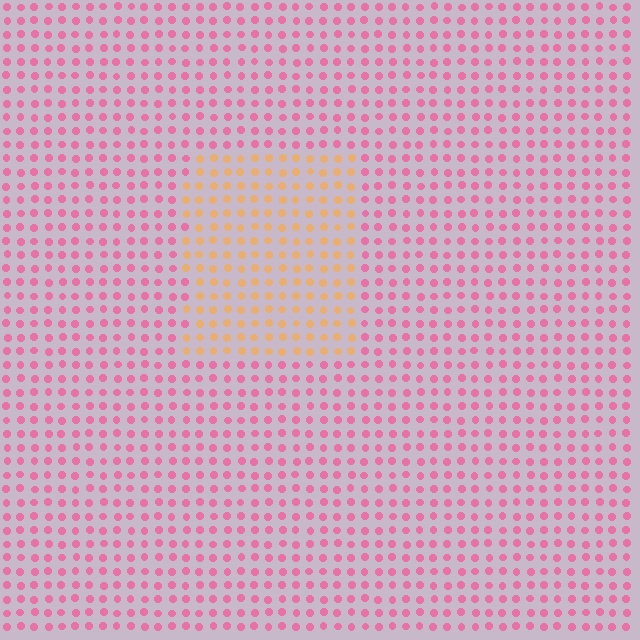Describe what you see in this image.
The image is filled with small pink elements in a uniform arrangement. A rectangle-shaped region is visible where the elements are tinted to a slightly different hue, forming a subtle color boundary.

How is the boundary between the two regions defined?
The boundary is defined purely by a slight shift in hue (about 57 degrees). Spacing, size, and orientation are identical on both sides.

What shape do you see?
I see a rectangle.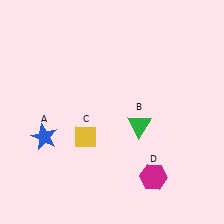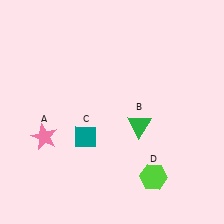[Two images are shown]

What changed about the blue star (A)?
In Image 1, A is blue. In Image 2, it changed to pink.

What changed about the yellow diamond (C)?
In Image 1, C is yellow. In Image 2, it changed to teal.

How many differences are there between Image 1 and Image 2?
There are 3 differences between the two images.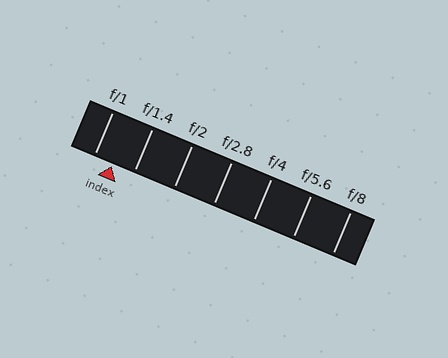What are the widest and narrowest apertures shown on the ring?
The widest aperture shown is f/1 and the narrowest is f/8.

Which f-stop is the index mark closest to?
The index mark is closest to f/1.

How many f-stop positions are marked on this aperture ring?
There are 7 f-stop positions marked.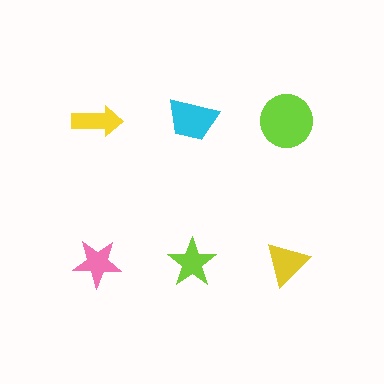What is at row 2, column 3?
A yellow triangle.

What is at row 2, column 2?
A lime star.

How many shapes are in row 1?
3 shapes.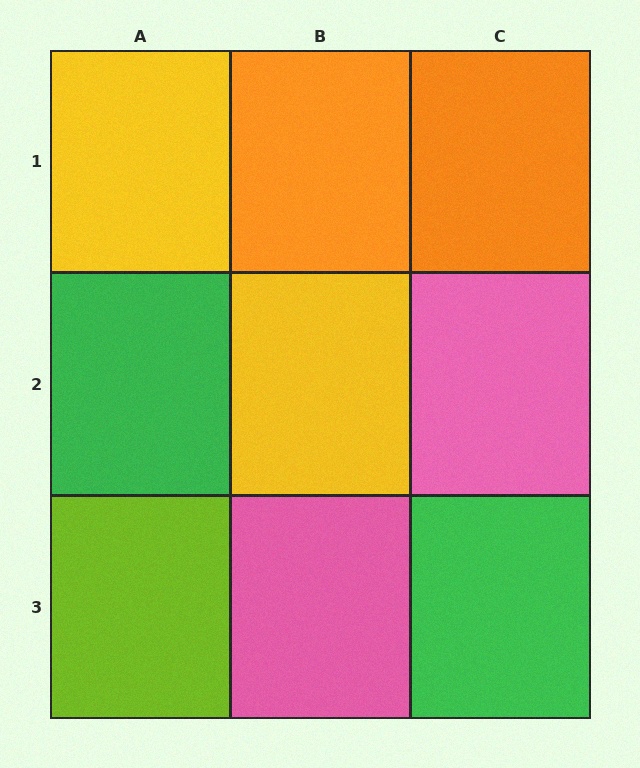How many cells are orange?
2 cells are orange.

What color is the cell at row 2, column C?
Pink.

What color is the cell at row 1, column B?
Orange.